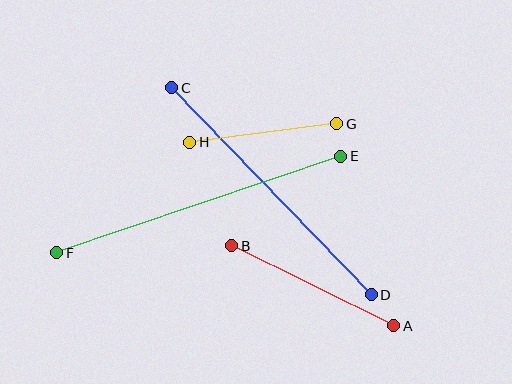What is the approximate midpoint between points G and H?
The midpoint is at approximately (263, 133) pixels.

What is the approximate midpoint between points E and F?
The midpoint is at approximately (199, 204) pixels.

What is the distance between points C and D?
The distance is approximately 288 pixels.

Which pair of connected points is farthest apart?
Points E and F are farthest apart.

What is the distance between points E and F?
The distance is approximately 300 pixels.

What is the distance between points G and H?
The distance is approximately 148 pixels.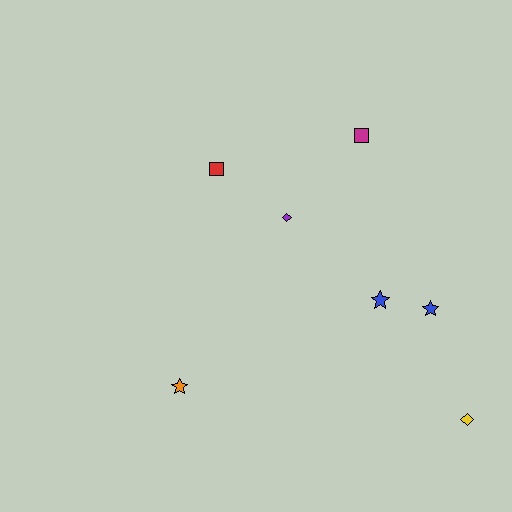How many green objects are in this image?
There are no green objects.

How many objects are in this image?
There are 7 objects.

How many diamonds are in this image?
There are 2 diamonds.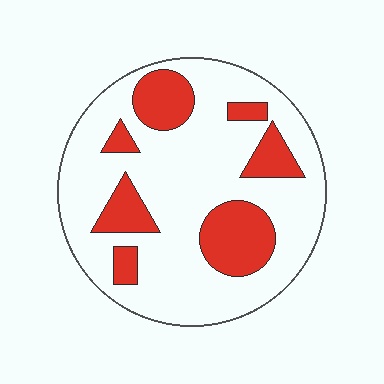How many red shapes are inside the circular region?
7.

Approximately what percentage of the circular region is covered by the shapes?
Approximately 25%.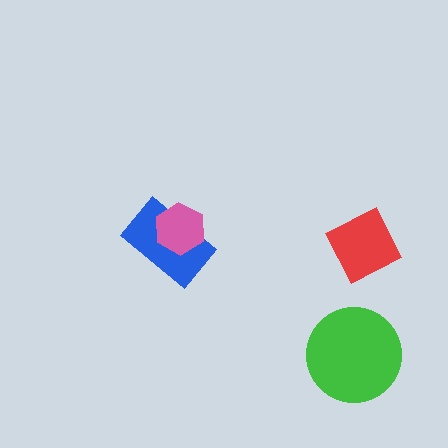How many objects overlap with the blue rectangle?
1 object overlaps with the blue rectangle.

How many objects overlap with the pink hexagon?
1 object overlaps with the pink hexagon.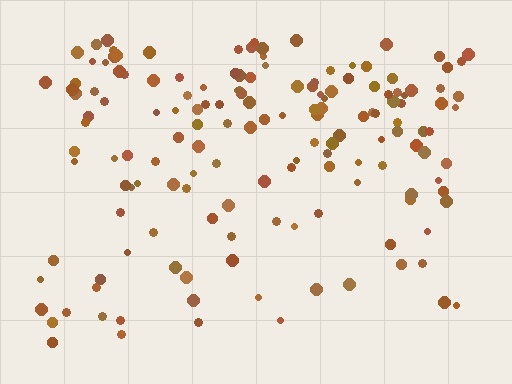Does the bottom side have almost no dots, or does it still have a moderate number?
Still a moderate number, just noticeably fewer than the top.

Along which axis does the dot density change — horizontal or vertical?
Vertical.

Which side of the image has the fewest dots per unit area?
The bottom.